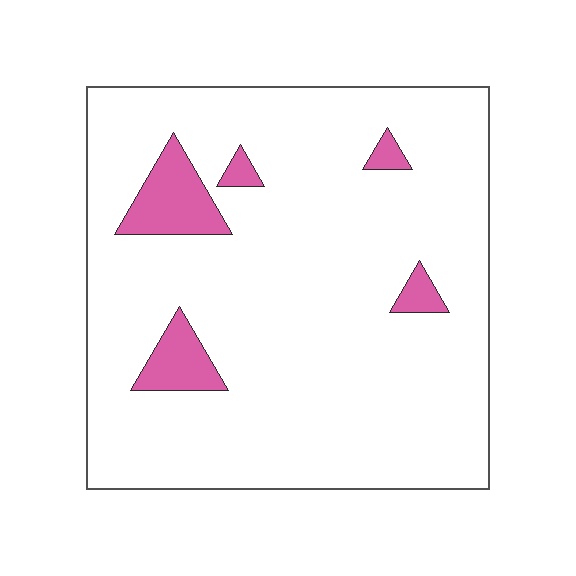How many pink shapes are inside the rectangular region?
5.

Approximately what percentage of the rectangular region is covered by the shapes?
Approximately 10%.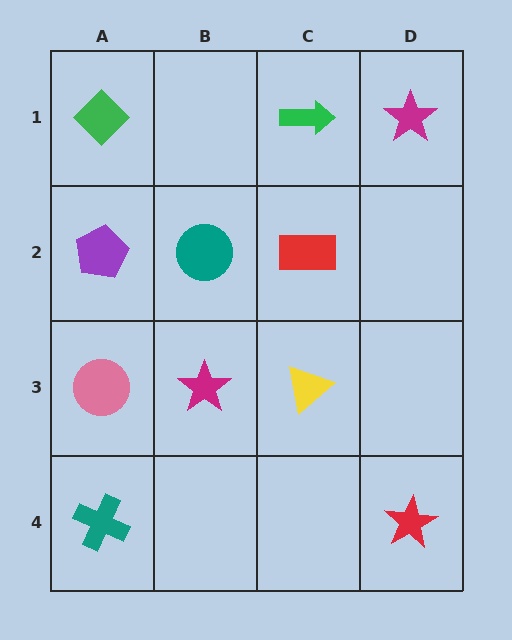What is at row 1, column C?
A green arrow.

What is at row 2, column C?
A red rectangle.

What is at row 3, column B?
A magenta star.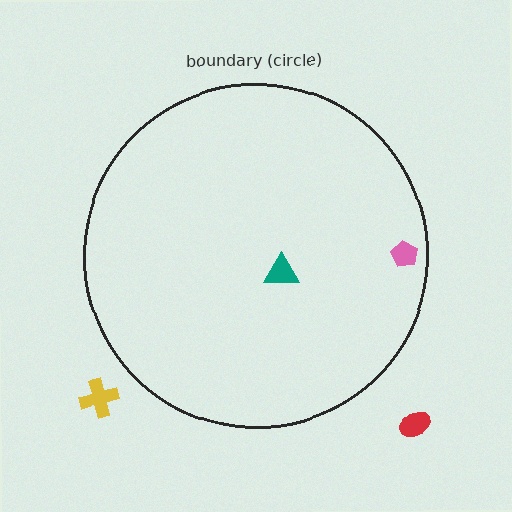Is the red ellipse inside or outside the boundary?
Outside.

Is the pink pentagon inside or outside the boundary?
Inside.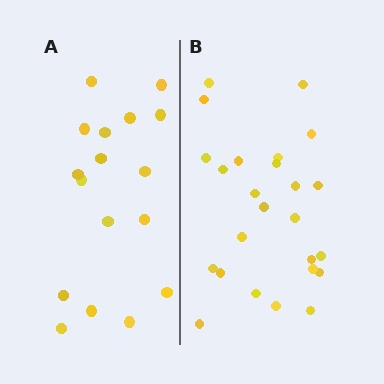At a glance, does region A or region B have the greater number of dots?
Region B (the right region) has more dots.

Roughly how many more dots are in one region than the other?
Region B has roughly 8 or so more dots than region A.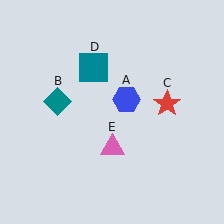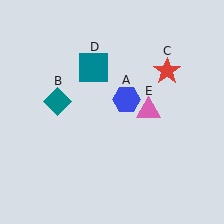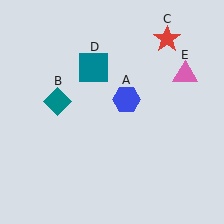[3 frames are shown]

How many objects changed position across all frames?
2 objects changed position: red star (object C), pink triangle (object E).